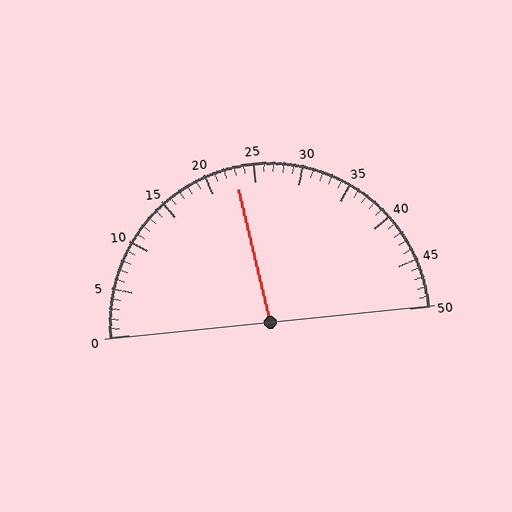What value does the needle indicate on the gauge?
The needle indicates approximately 23.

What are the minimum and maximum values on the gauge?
The gauge ranges from 0 to 50.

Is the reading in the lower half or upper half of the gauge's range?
The reading is in the lower half of the range (0 to 50).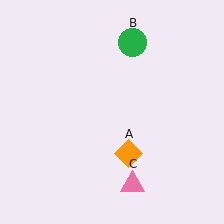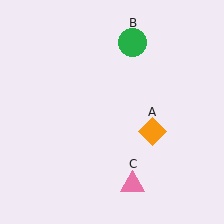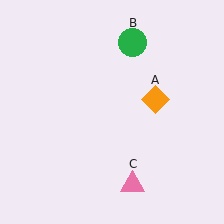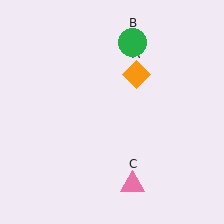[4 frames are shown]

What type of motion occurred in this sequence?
The orange diamond (object A) rotated counterclockwise around the center of the scene.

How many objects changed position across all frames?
1 object changed position: orange diamond (object A).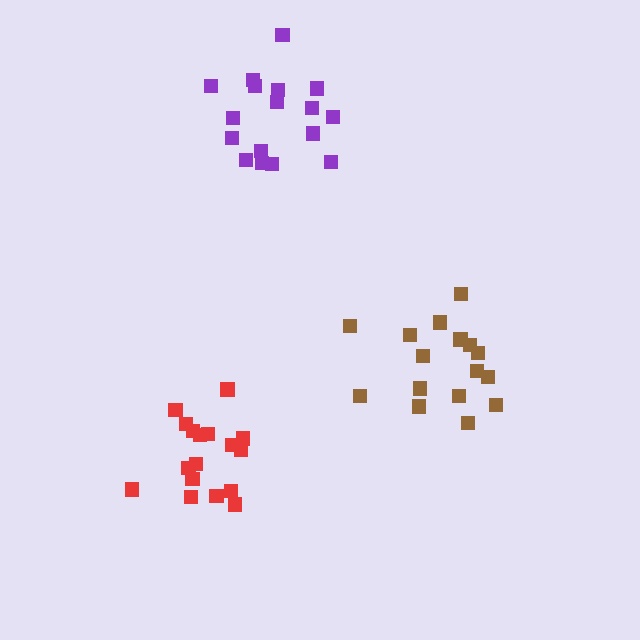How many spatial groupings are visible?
There are 3 spatial groupings.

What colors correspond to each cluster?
The clusters are colored: brown, purple, red.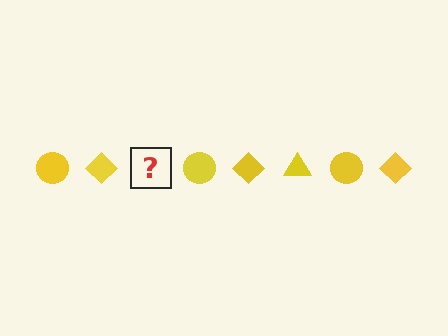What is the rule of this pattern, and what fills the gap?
The rule is that the pattern cycles through circle, diamond, triangle shapes in yellow. The gap should be filled with a yellow triangle.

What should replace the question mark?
The question mark should be replaced with a yellow triangle.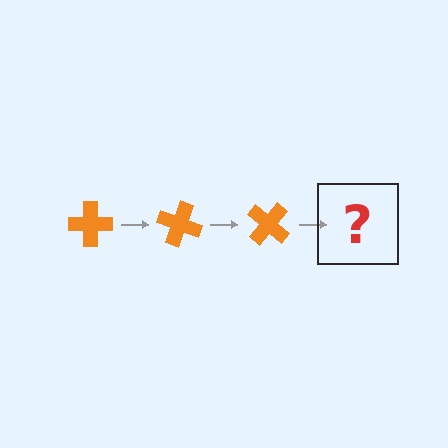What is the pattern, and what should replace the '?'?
The pattern is that the cross rotates 20 degrees each step. The '?' should be an orange cross rotated 60 degrees.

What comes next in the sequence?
The next element should be an orange cross rotated 60 degrees.